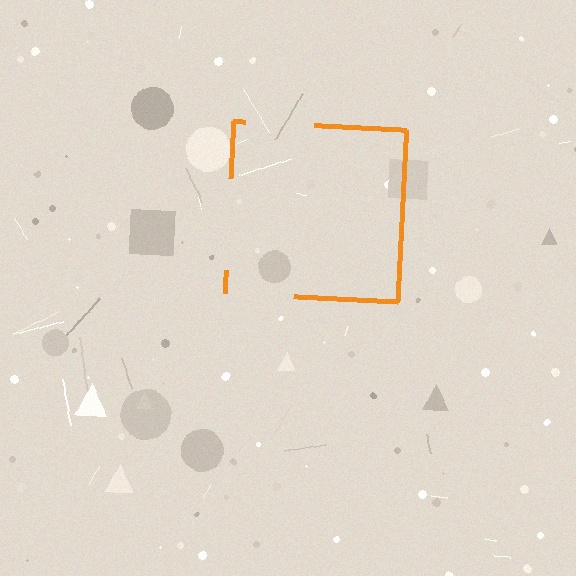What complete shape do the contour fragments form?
The contour fragments form a square.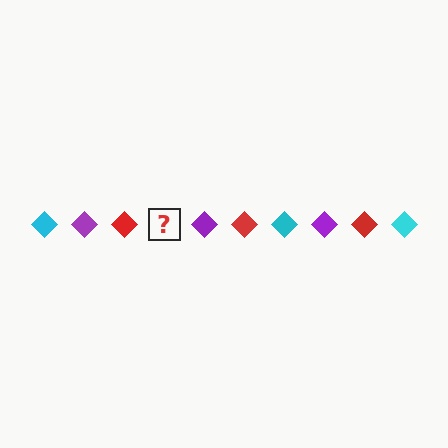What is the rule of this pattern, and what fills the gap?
The rule is that the pattern cycles through cyan, purple, red diamonds. The gap should be filled with a cyan diamond.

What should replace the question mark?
The question mark should be replaced with a cyan diamond.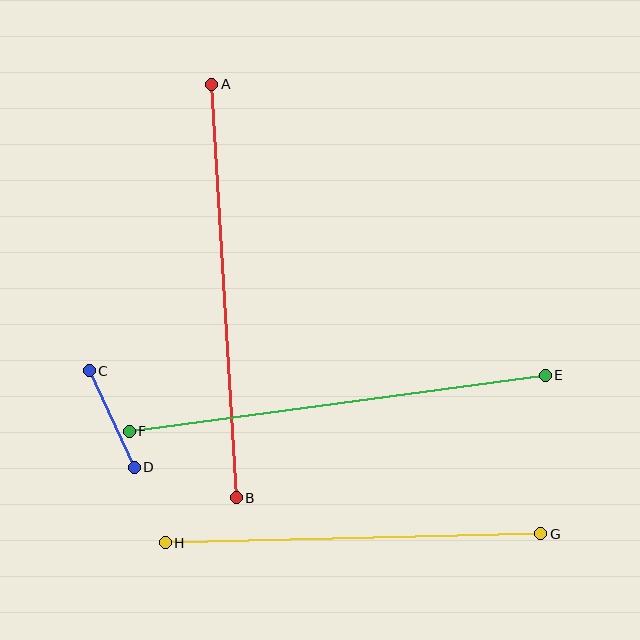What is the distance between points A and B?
The distance is approximately 414 pixels.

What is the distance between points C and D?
The distance is approximately 106 pixels.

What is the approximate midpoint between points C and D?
The midpoint is at approximately (112, 419) pixels.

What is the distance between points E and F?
The distance is approximately 420 pixels.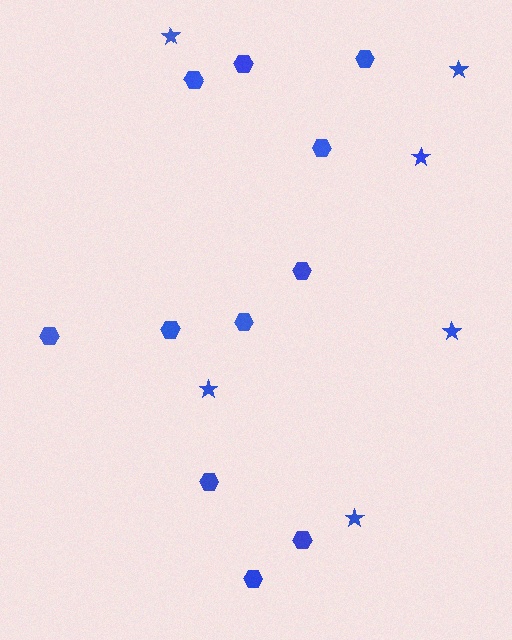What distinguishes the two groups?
There are 2 groups: one group of stars (6) and one group of hexagons (11).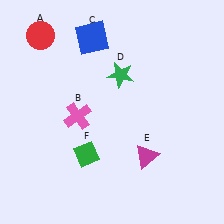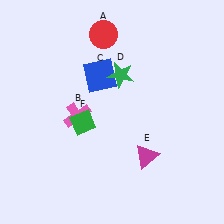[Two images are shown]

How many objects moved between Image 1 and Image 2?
3 objects moved between the two images.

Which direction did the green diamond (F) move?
The green diamond (F) moved up.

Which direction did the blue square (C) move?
The blue square (C) moved down.